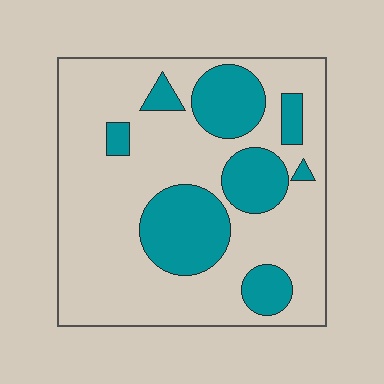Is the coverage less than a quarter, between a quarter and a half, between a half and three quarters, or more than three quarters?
Between a quarter and a half.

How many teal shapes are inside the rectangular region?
8.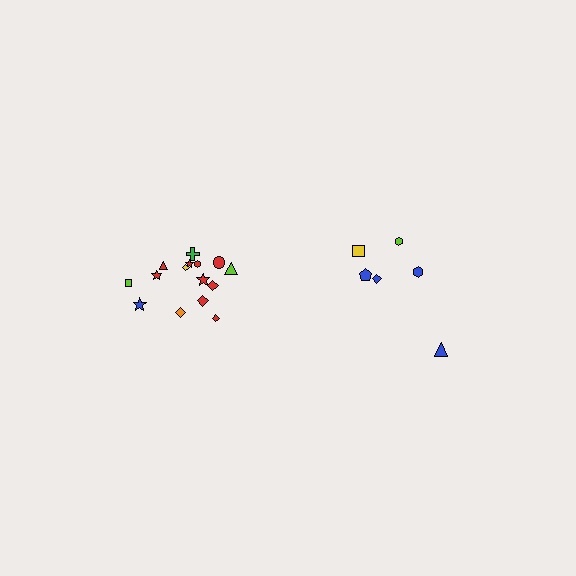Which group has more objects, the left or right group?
The left group.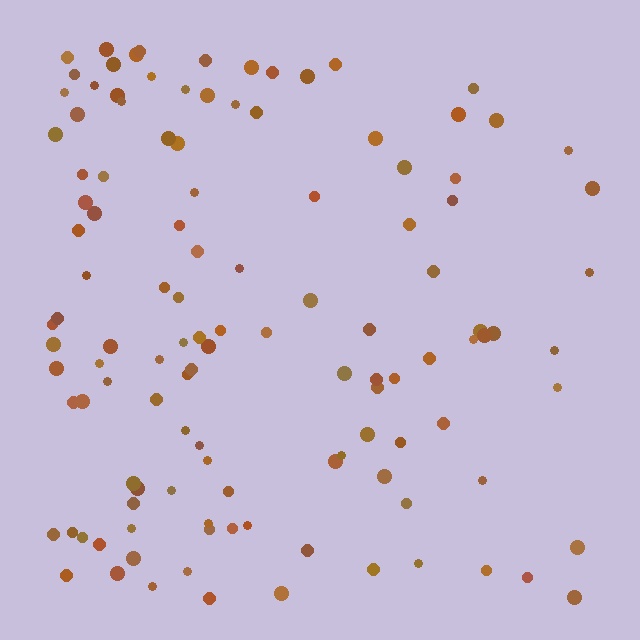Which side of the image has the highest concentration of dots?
The left.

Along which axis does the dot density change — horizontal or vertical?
Horizontal.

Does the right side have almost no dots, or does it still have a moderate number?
Still a moderate number, just noticeably fewer than the left.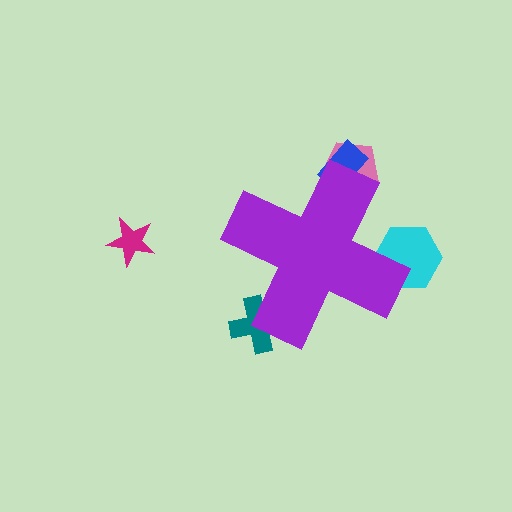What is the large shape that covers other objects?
A purple cross.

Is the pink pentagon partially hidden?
Yes, the pink pentagon is partially hidden behind the purple cross.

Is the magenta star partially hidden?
No, the magenta star is fully visible.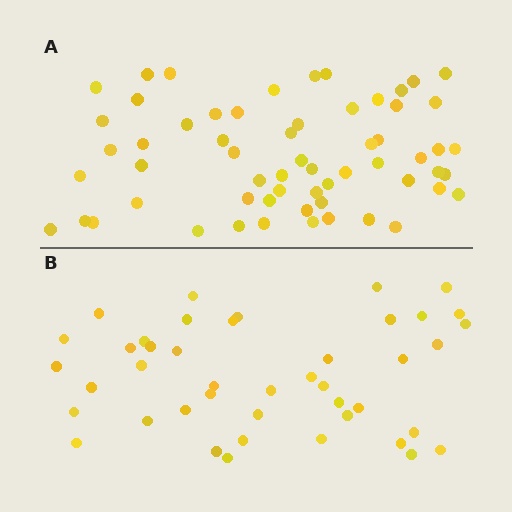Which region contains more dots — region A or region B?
Region A (the top region) has more dots.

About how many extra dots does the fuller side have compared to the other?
Region A has approximately 15 more dots than region B.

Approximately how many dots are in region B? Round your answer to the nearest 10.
About 40 dots. (The exact count is 43, which rounds to 40.)